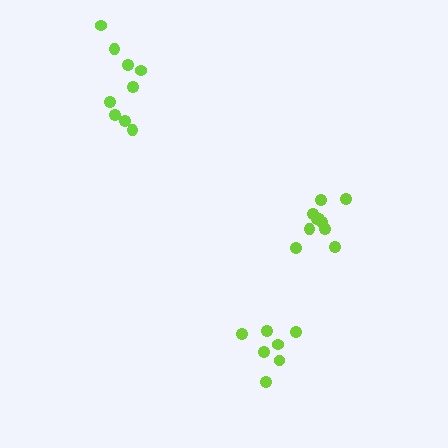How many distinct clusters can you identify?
There are 3 distinct clusters.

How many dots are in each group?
Group 1: 10 dots, Group 2: 7 dots, Group 3: 9 dots (26 total).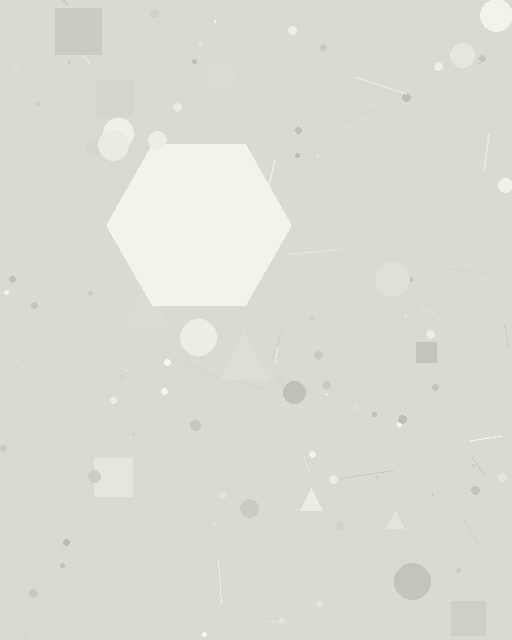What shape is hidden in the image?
A hexagon is hidden in the image.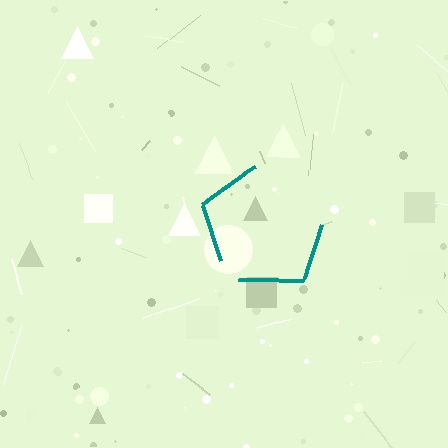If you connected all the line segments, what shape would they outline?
They would outline a pentagon.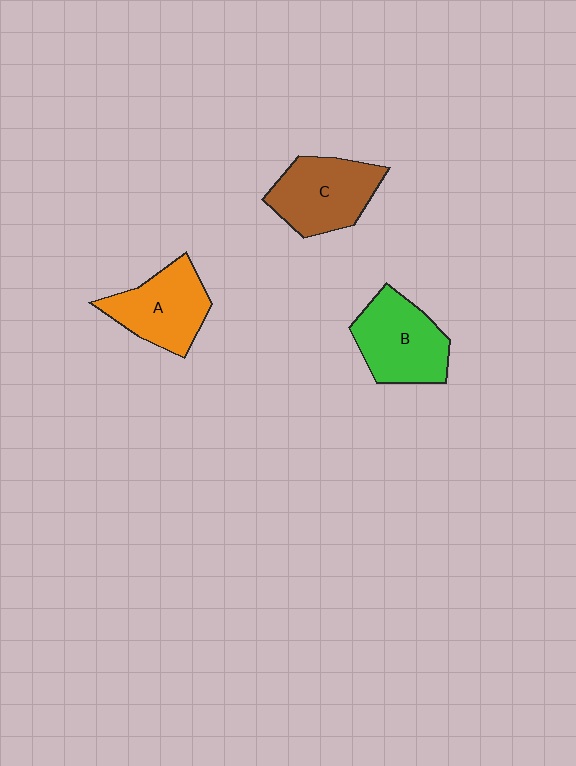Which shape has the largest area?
Shape B (green).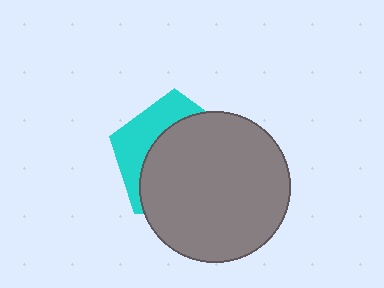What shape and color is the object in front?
The object in front is a gray circle.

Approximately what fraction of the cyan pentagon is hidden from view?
Roughly 68% of the cyan pentagon is hidden behind the gray circle.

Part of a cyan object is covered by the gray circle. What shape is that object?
It is a pentagon.